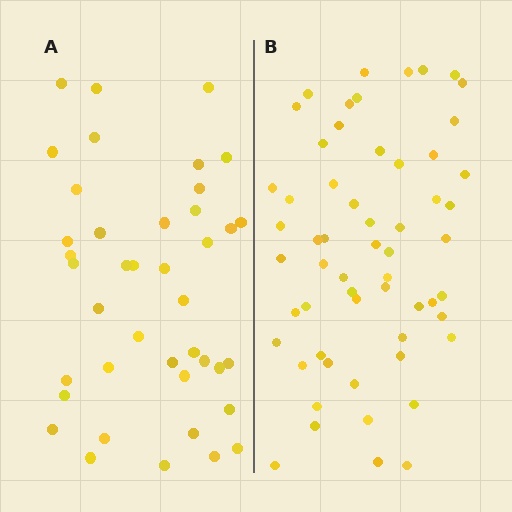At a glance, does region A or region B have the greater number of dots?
Region B (the right region) has more dots.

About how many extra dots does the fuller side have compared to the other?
Region B has approximately 15 more dots than region A.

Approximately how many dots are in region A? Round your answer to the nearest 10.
About 40 dots. (The exact count is 41, which rounds to 40.)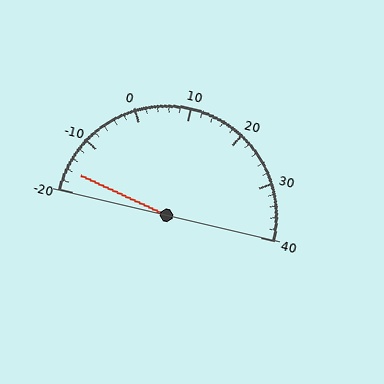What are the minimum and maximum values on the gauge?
The gauge ranges from -20 to 40.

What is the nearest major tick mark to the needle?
The nearest major tick mark is -20.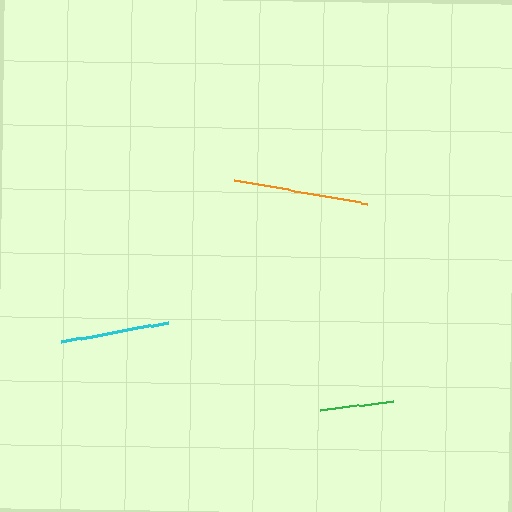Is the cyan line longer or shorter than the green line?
The cyan line is longer than the green line.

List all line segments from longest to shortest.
From longest to shortest: orange, cyan, green.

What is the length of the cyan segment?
The cyan segment is approximately 109 pixels long.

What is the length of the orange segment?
The orange segment is approximately 134 pixels long.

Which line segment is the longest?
The orange line is the longest at approximately 134 pixels.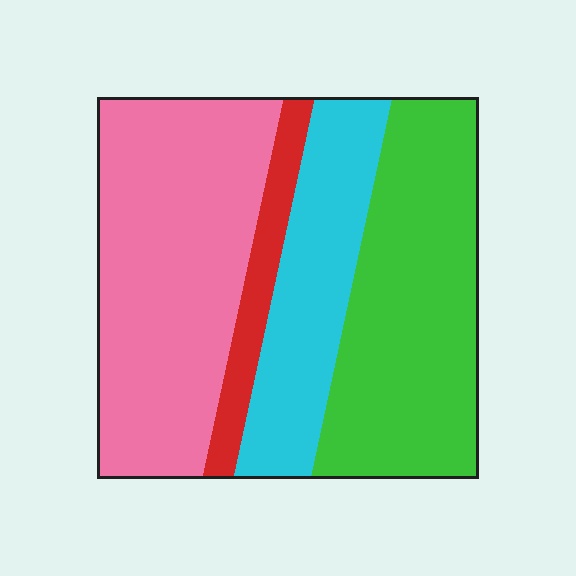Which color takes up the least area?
Red, at roughly 10%.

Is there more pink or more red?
Pink.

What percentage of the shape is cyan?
Cyan covers about 20% of the shape.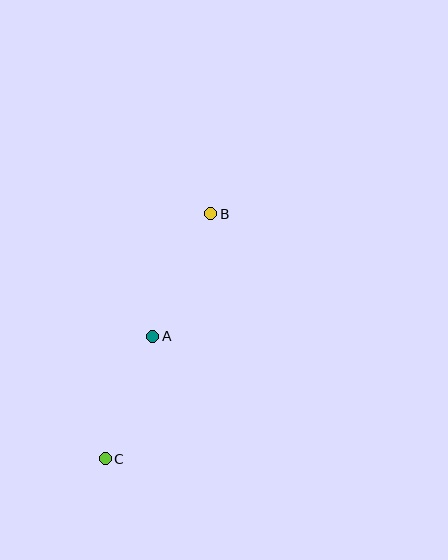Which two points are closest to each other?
Points A and C are closest to each other.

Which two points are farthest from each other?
Points B and C are farthest from each other.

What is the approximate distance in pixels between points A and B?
The distance between A and B is approximately 136 pixels.